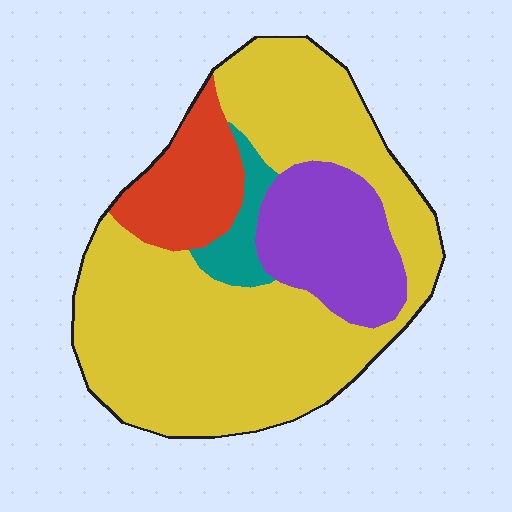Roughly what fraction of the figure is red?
Red covers 13% of the figure.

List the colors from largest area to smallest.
From largest to smallest: yellow, purple, red, teal.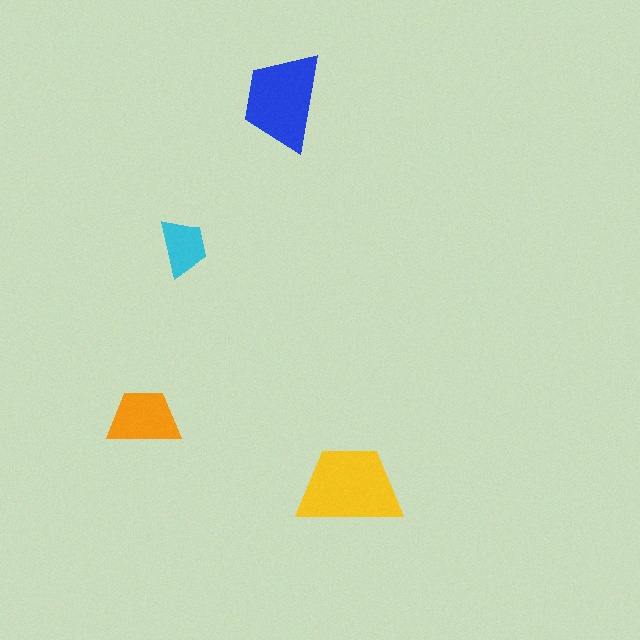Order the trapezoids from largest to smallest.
the yellow one, the blue one, the orange one, the cyan one.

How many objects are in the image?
There are 4 objects in the image.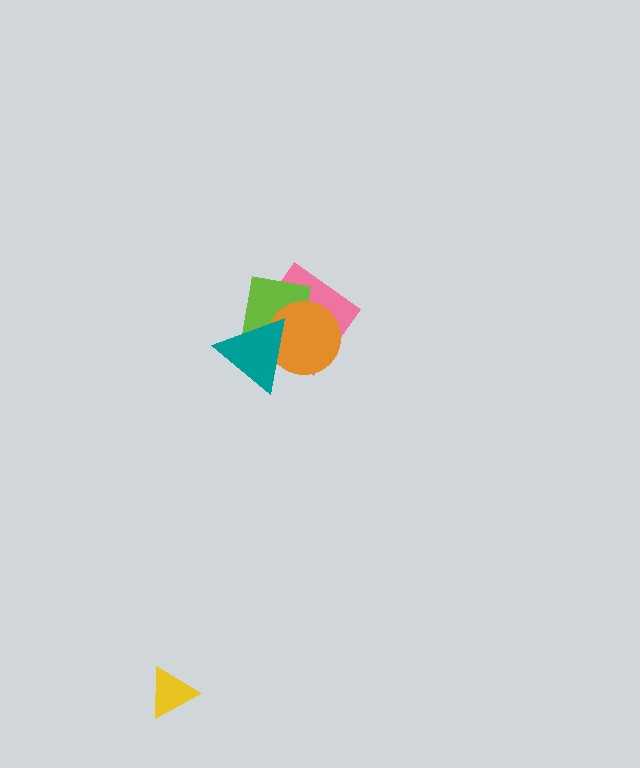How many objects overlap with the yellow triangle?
0 objects overlap with the yellow triangle.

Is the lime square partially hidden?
Yes, it is partially covered by another shape.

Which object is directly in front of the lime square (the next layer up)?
The orange circle is directly in front of the lime square.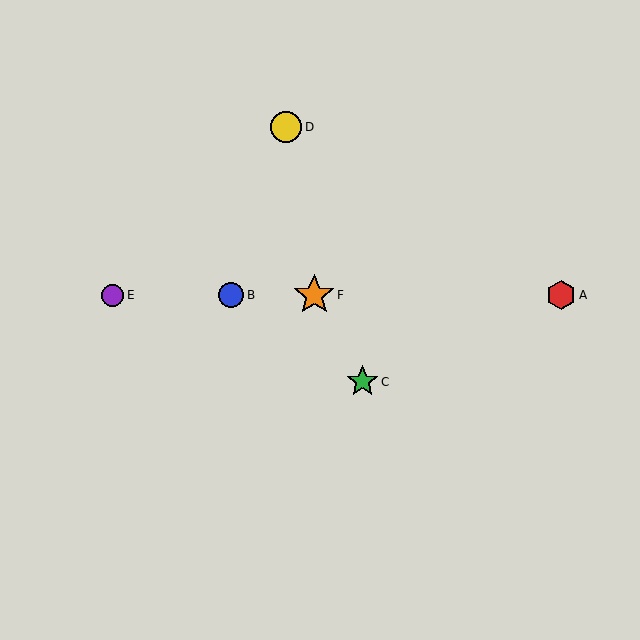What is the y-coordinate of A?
Object A is at y≈295.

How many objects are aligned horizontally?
4 objects (A, B, E, F) are aligned horizontally.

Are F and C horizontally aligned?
No, F is at y≈295 and C is at y≈382.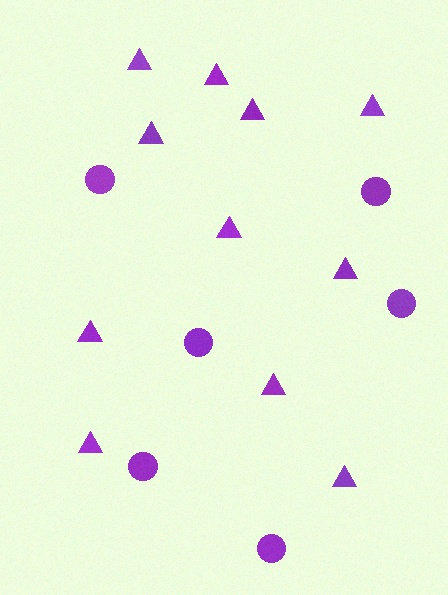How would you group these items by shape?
There are 2 groups: one group of circles (6) and one group of triangles (11).